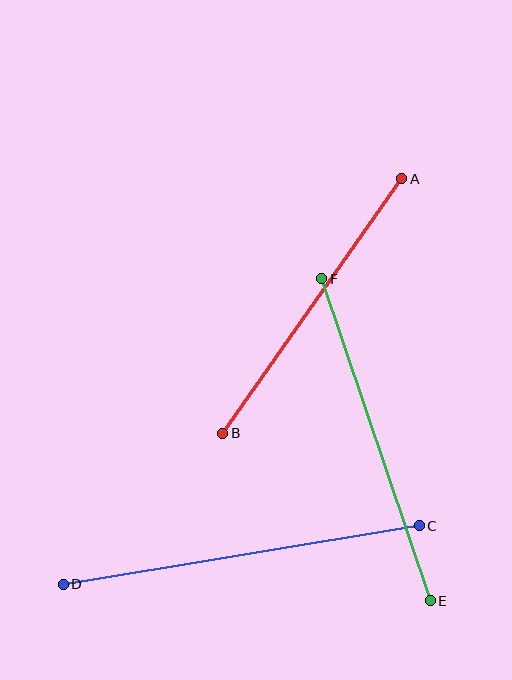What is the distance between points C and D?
The distance is approximately 361 pixels.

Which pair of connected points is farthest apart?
Points C and D are farthest apart.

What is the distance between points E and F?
The distance is approximately 339 pixels.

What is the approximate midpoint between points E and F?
The midpoint is at approximately (376, 440) pixels.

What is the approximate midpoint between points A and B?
The midpoint is at approximately (312, 306) pixels.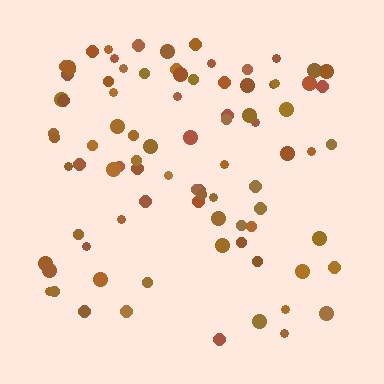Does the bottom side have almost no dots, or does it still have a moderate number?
Still a moderate number, just noticeably fewer than the top.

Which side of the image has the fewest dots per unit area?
The bottom.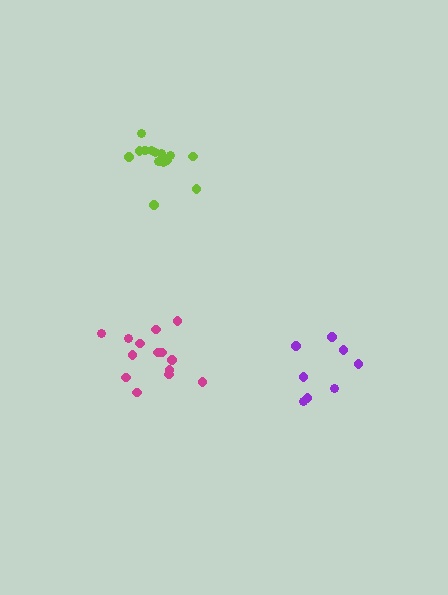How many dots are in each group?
Group 1: 14 dots, Group 2: 14 dots, Group 3: 8 dots (36 total).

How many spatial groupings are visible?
There are 3 spatial groupings.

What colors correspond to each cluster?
The clusters are colored: lime, magenta, purple.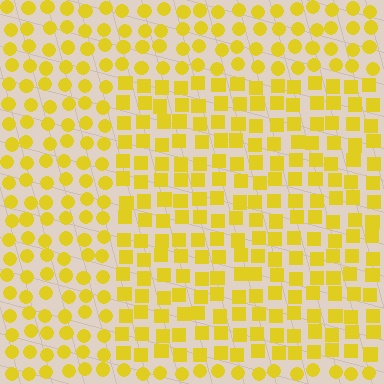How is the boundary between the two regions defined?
The boundary is defined by a change in element shape: squares inside vs. circles outside. All elements share the same color and spacing.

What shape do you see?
I see a rectangle.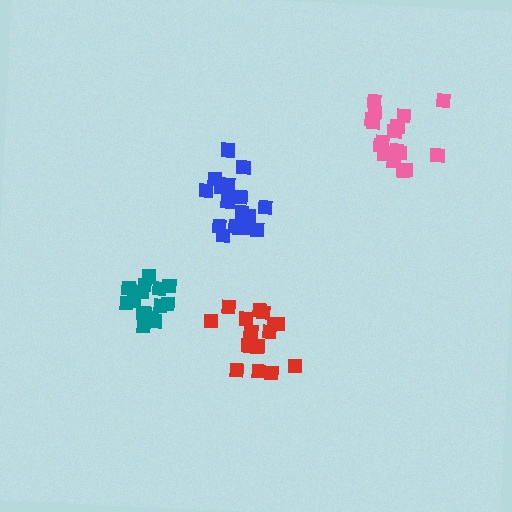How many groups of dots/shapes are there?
There are 4 groups.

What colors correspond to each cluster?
The clusters are colored: teal, pink, red, blue.